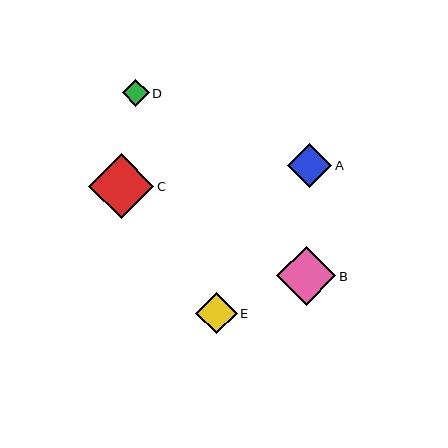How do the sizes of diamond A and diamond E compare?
Diamond A and diamond E are approximately the same size.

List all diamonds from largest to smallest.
From largest to smallest: C, B, A, E, D.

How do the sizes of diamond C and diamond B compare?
Diamond C and diamond B are approximately the same size.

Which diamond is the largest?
Diamond C is the largest with a size of approximately 65 pixels.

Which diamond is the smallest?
Diamond D is the smallest with a size of approximately 27 pixels.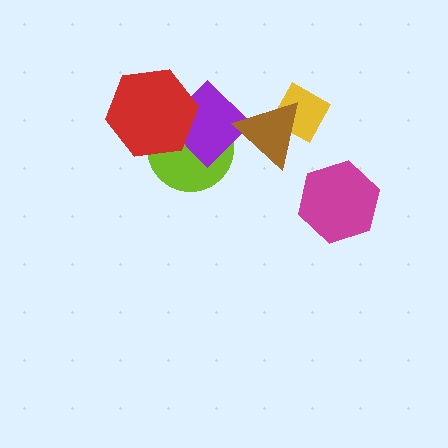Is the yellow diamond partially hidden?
Yes, it is partially covered by another shape.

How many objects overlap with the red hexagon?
2 objects overlap with the red hexagon.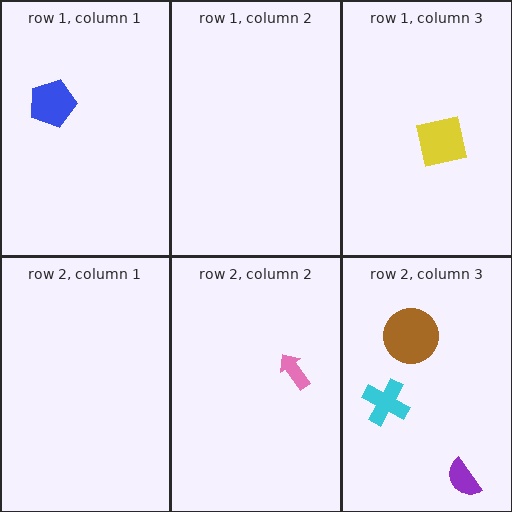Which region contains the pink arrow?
The row 2, column 2 region.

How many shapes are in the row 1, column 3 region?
1.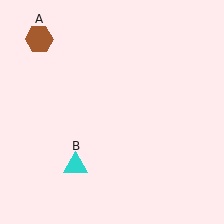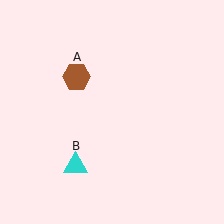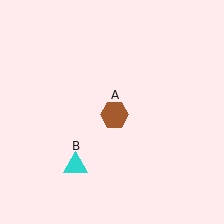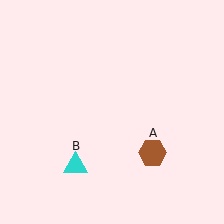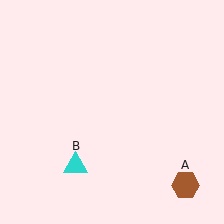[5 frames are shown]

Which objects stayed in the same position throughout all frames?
Cyan triangle (object B) remained stationary.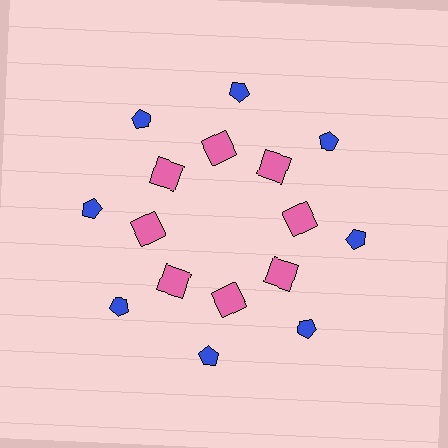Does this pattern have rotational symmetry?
Yes, this pattern has 8-fold rotational symmetry. It looks the same after rotating 45 degrees around the center.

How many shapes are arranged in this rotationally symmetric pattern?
There are 16 shapes, arranged in 8 groups of 2.